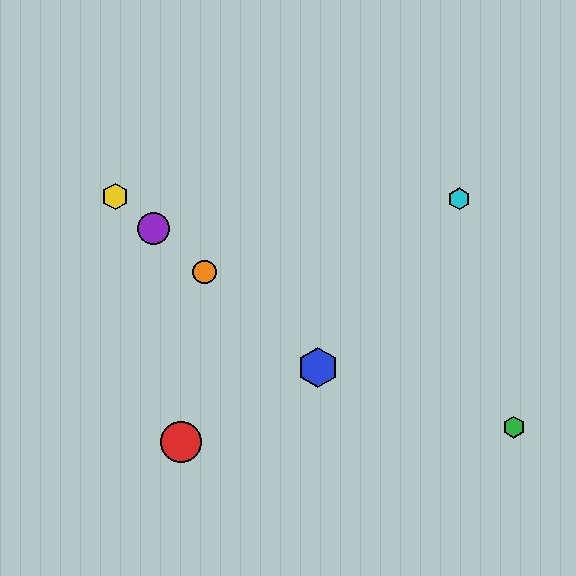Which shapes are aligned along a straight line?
The blue hexagon, the yellow hexagon, the purple circle, the orange circle are aligned along a straight line.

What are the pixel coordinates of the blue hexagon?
The blue hexagon is at (318, 367).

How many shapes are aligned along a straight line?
4 shapes (the blue hexagon, the yellow hexagon, the purple circle, the orange circle) are aligned along a straight line.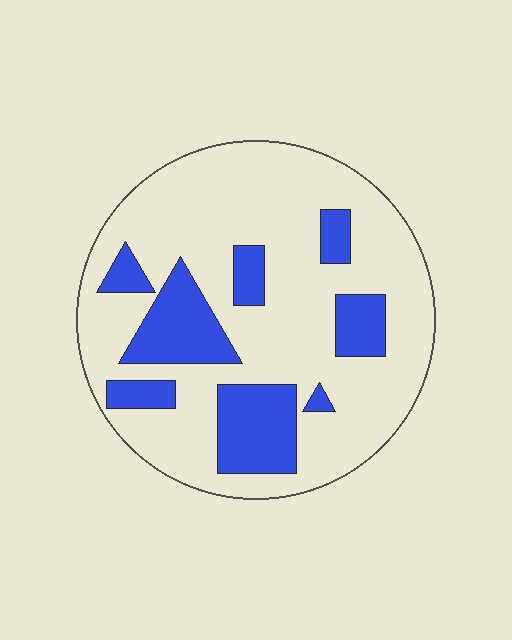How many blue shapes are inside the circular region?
8.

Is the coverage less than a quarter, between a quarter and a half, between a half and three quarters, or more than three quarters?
Less than a quarter.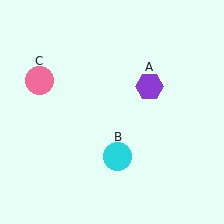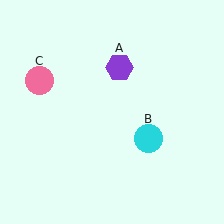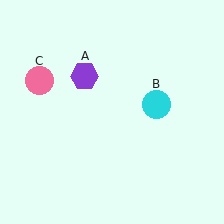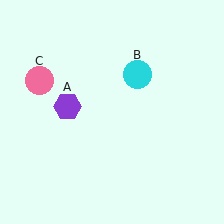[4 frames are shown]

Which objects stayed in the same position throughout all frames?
Pink circle (object C) remained stationary.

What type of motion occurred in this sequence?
The purple hexagon (object A), cyan circle (object B) rotated counterclockwise around the center of the scene.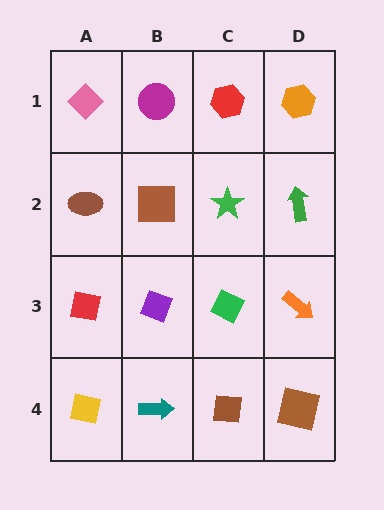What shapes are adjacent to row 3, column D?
A green arrow (row 2, column D), a brown square (row 4, column D), a green diamond (row 3, column C).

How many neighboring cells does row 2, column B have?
4.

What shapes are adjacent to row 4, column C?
A green diamond (row 3, column C), a teal arrow (row 4, column B), a brown square (row 4, column D).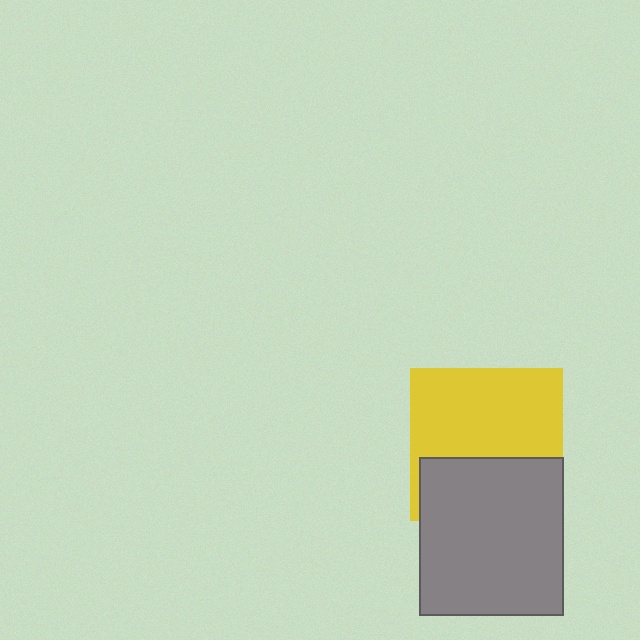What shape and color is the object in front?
The object in front is a gray rectangle.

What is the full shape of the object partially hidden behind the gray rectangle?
The partially hidden object is a yellow square.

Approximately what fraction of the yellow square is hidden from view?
Roughly 39% of the yellow square is hidden behind the gray rectangle.